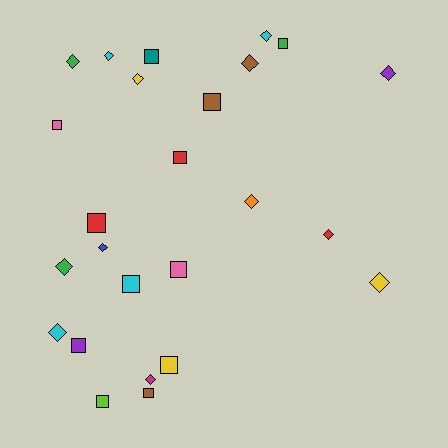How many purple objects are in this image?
There are 2 purple objects.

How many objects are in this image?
There are 25 objects.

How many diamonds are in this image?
There are 13 diamonds.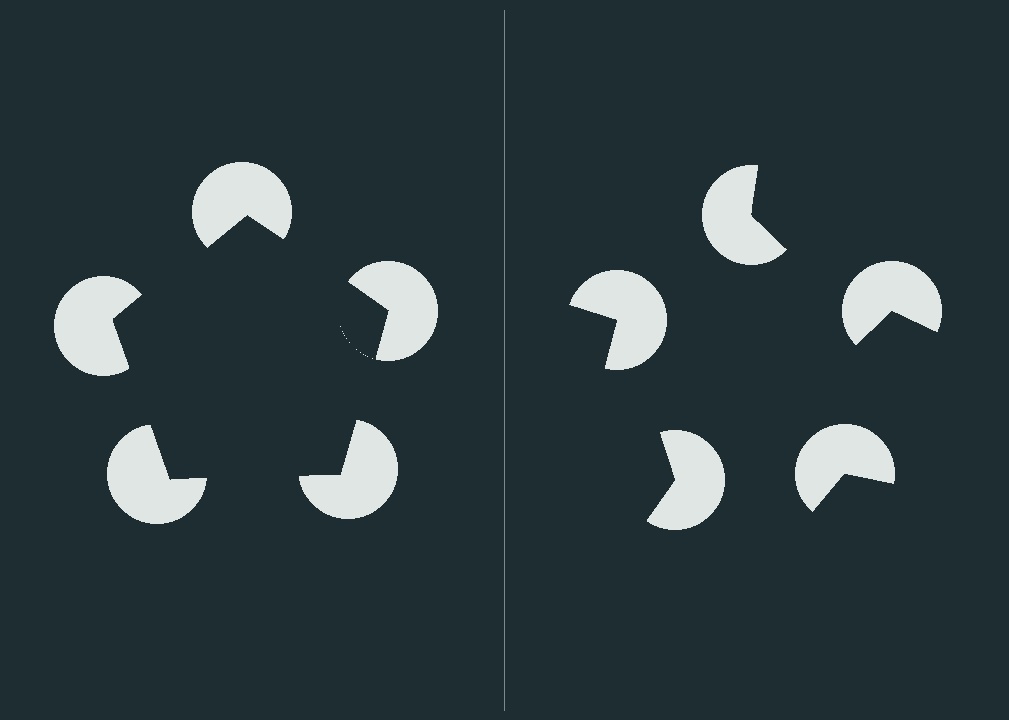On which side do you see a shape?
An illusory pentagon appears on the left side. On the right side the wedge cuts are rotated, so no coherent shape forms.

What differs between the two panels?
The pac-man discs are positioned identically on both sides; only the wedge orientations differ. On the left they align to a pentagon; on the right they are misaligned.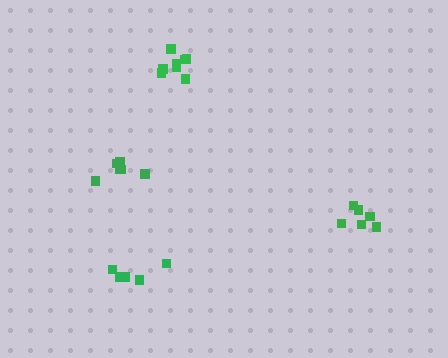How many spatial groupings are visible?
There are 4 spatial groupings.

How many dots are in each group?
Group 1: 8 dots, Group 2: 6 dots, Group 3: 5 dots, Group 4: 6 dots (25 total).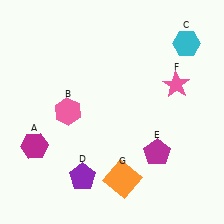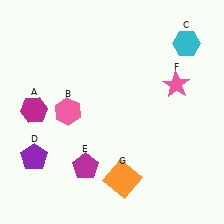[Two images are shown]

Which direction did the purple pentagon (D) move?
The purple pentagon (D) moved left.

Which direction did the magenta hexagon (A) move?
The magenta hexagon (A) moved up.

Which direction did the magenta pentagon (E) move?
The magenta pentagon (E) moved left.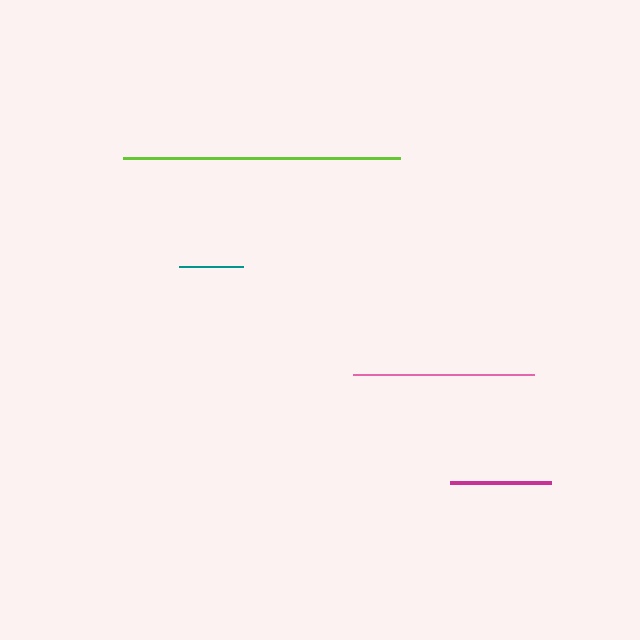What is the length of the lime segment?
The lime segment is approximately 276 pixels long.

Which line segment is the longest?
The lime line is the longest at approximately 276 pixels.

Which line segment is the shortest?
The teal line is the shortest at approximately 64 pixels.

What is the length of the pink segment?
The pink segment is approximately 181 pixels long.